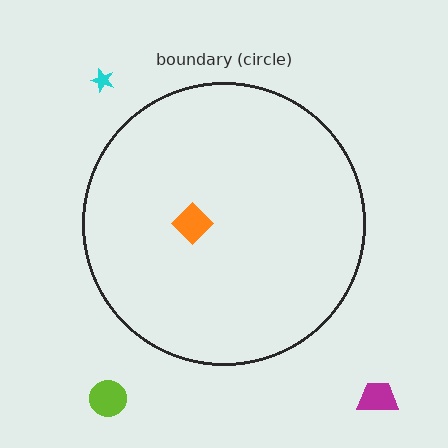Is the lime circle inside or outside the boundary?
Outside.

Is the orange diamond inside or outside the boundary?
Inside.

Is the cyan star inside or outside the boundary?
Outside.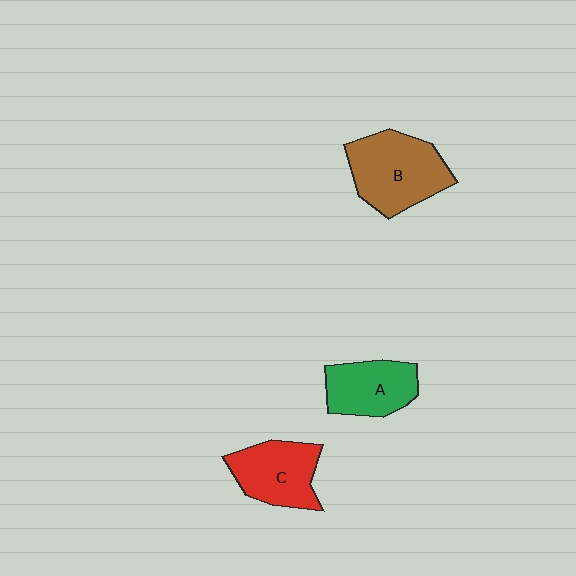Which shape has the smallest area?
Shape A (green).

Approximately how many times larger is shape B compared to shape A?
Approximately 1.4 times.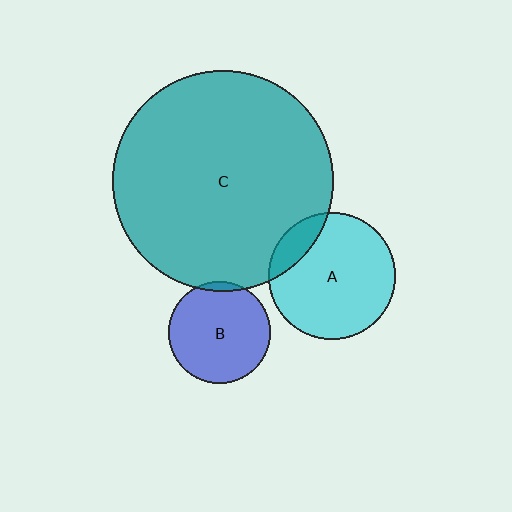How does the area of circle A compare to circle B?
Approximately 1.5 times.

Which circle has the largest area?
Circle C (teal).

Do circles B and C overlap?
Yes.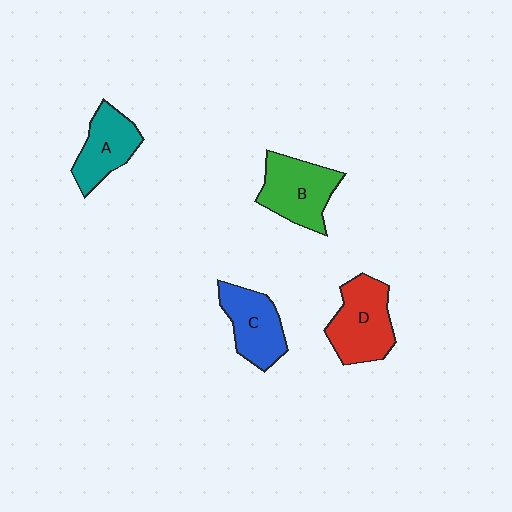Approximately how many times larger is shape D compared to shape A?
Approximately 1.3 times.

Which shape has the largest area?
Shape D (red).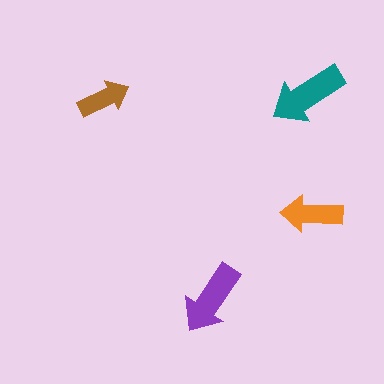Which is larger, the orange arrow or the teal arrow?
The teal one.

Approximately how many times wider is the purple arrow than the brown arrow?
About 1.5 times wider.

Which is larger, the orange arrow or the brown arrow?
The orange one.